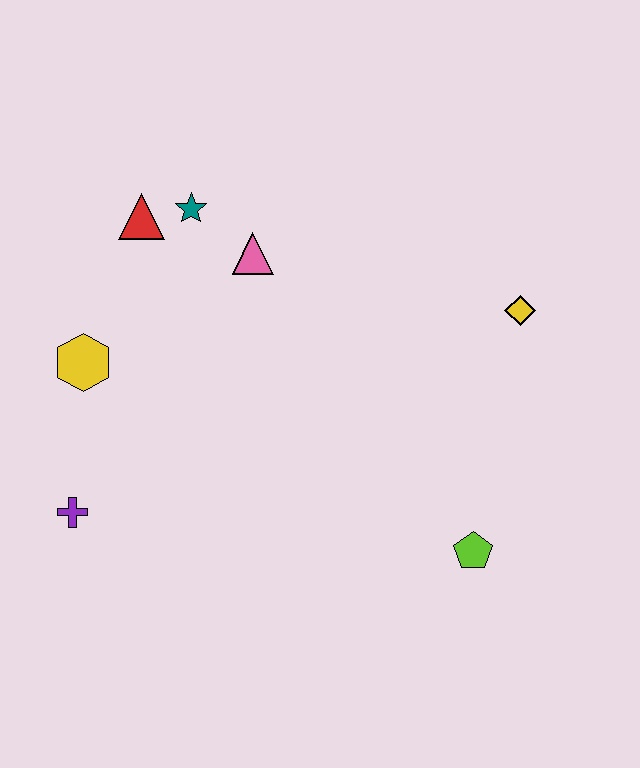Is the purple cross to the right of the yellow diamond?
No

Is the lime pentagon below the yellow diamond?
Yes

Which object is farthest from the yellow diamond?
The purple cross is farthest from the yellow diamond.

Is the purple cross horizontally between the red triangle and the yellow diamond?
No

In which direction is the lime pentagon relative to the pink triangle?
The lime pentagon is below the pink triangle.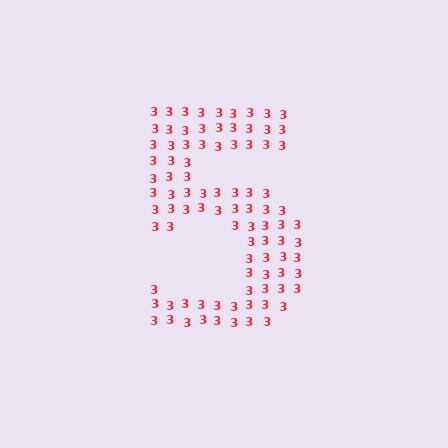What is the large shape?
The large shape is the digit 5.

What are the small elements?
The small elements are digit 3's.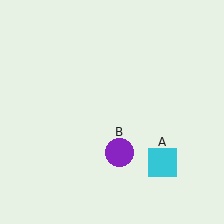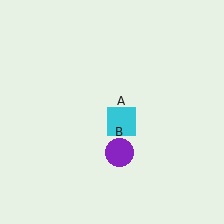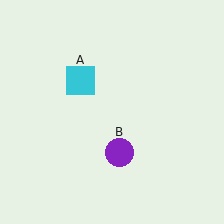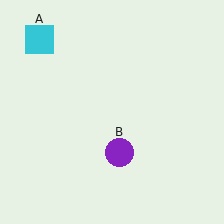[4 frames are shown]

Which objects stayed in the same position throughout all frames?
Purple circle (object B) remained stationary.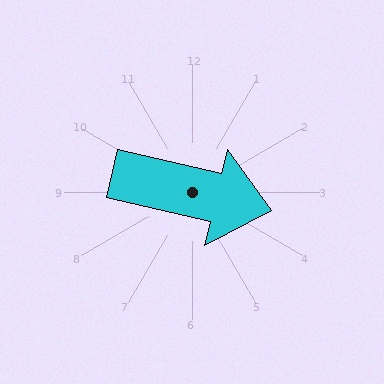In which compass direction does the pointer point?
East.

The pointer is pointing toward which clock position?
Roughly 3 o'clock.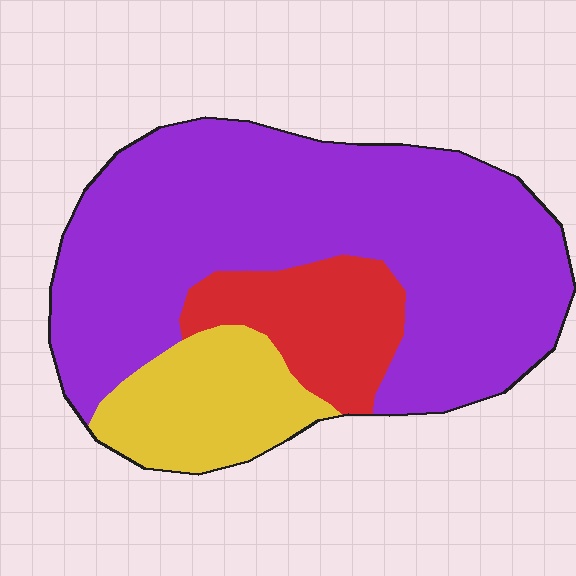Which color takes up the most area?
Purple, at roughly 70%.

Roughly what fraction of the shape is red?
Red covers 15% of the shape.